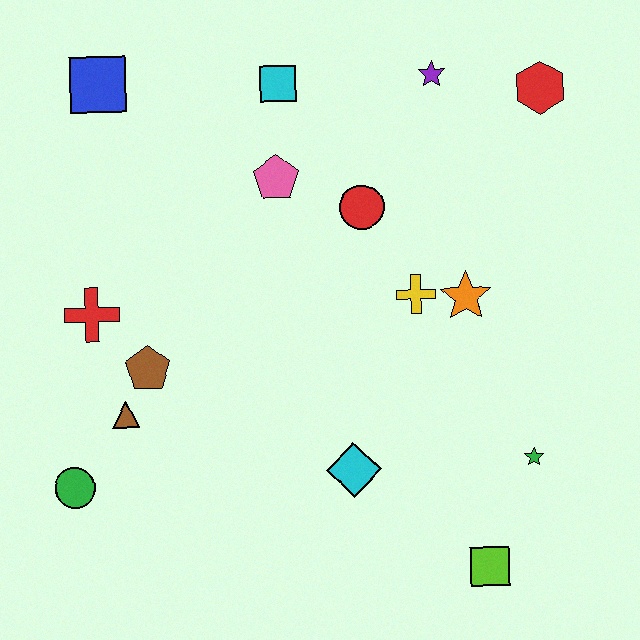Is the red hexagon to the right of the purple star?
Yes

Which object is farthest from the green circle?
The red hexagon is farthest from the green circle.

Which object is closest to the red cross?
The brown pentagon is closest to the red cross.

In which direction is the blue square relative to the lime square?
The blue square is above the lime square.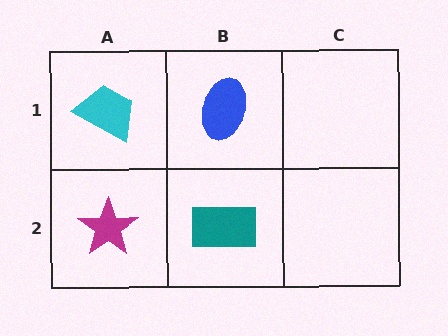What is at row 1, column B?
A blue ellipse.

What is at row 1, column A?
A cyan trapezoid.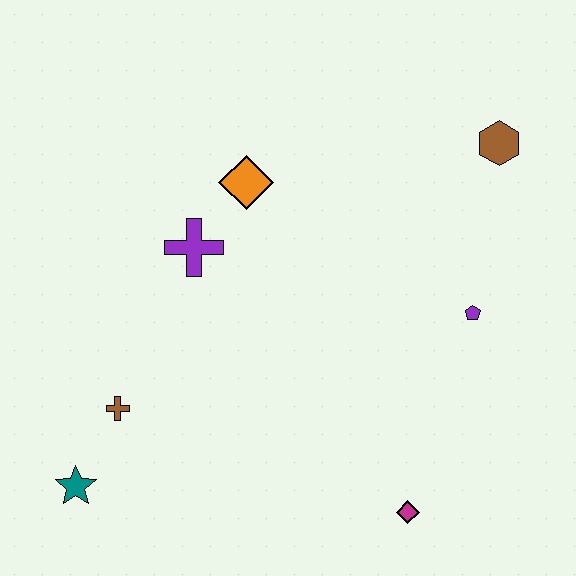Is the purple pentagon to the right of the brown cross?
Yes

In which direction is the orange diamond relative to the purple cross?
The orange diamond is above the purple cross.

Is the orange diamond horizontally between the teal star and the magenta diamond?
Yes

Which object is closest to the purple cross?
The orange diamond is closest to the purple cross.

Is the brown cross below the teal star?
No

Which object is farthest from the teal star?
The brown hexagon is farthest from the teal star.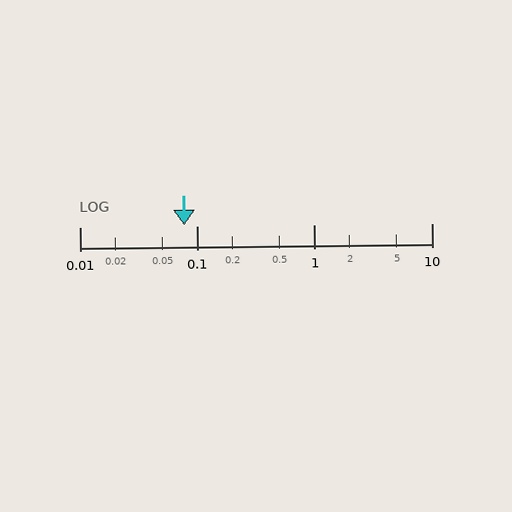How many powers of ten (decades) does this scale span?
The scale spans 3 decades, from 0.01 to 10.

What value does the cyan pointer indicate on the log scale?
The pointer indicates approximately 0.077.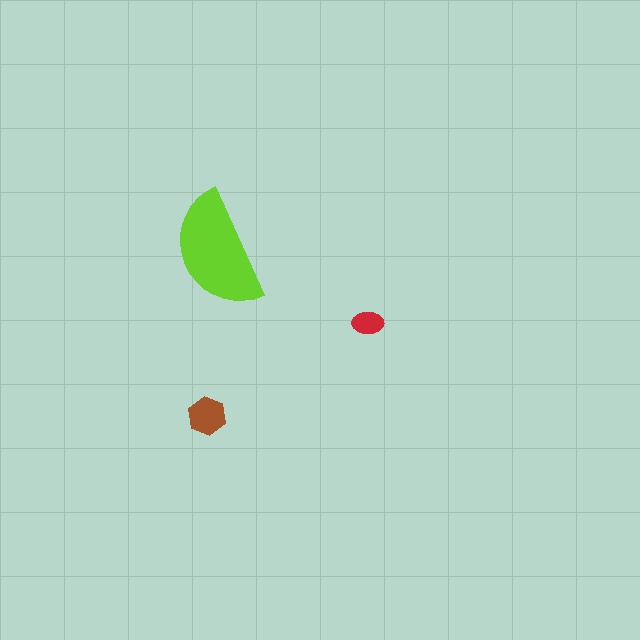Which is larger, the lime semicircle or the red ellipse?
The lime semicircle.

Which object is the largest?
The lime semicircle.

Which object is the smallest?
The red ellipse.